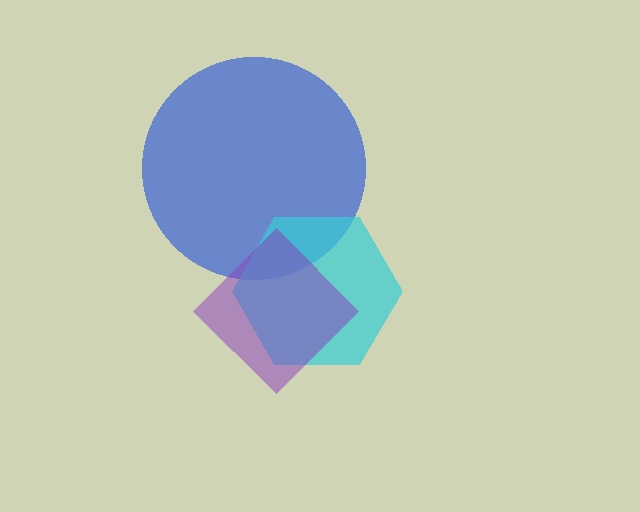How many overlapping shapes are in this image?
There are 3 overlapping shapes in the image.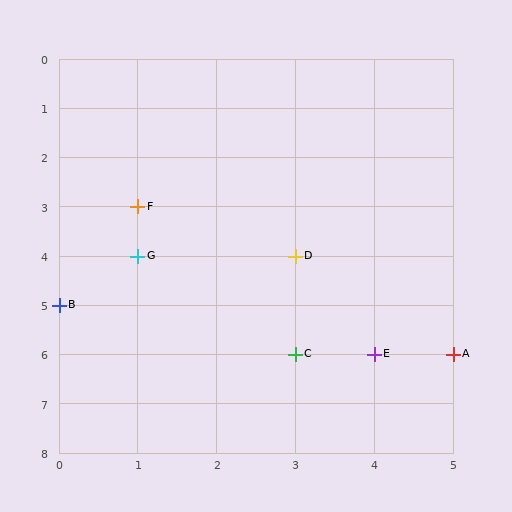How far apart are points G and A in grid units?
Points G and A are 4 columns and 2 rows apart (about 4.5 grid units diagonally).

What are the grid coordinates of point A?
Point A is at grid coordinates (5, 6).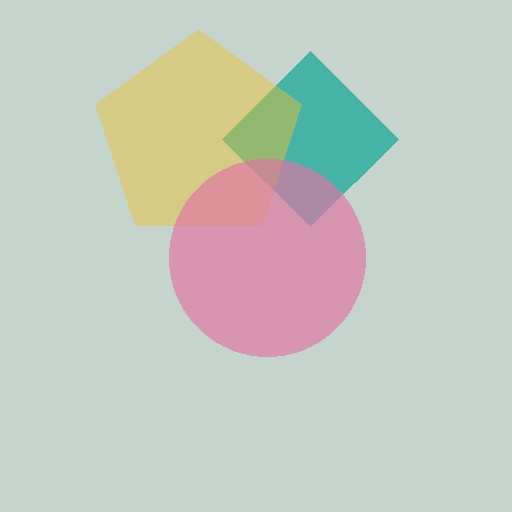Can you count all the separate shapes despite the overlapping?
Yes, there are 3 separate shapes.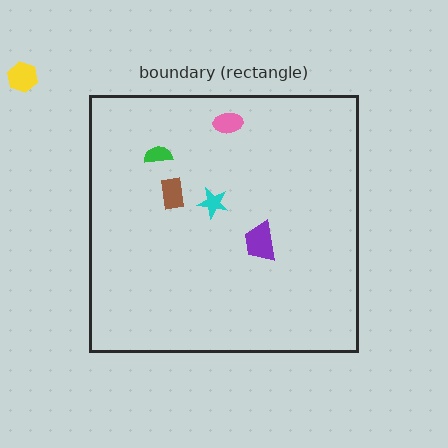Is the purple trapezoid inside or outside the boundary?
Inside.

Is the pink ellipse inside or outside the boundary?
Inside.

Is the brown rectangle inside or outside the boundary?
Inside.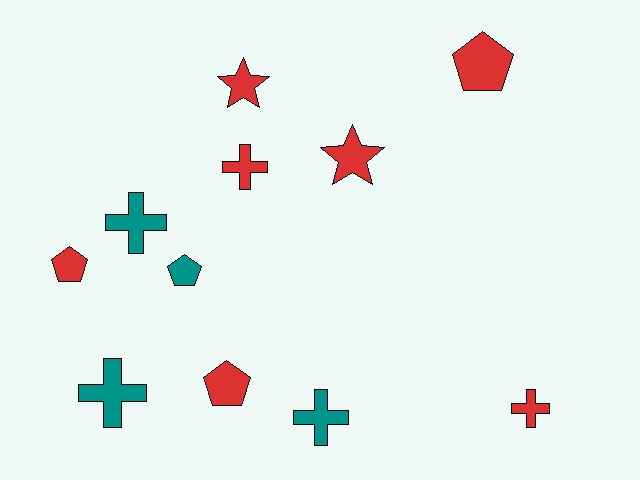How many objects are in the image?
There are 11 objects.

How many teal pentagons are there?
There is 1 teal pentagon.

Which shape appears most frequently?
Cross, with 5 objects.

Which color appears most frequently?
Red, with 7 objects.